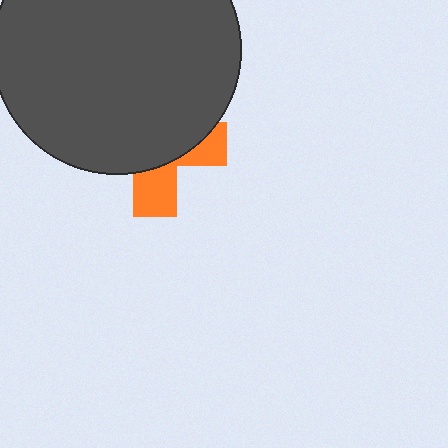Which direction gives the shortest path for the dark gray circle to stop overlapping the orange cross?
Moving up gives the shortest separation.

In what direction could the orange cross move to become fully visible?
The orange cross could move down. That would shift it out from behind the dark gray circle entirely.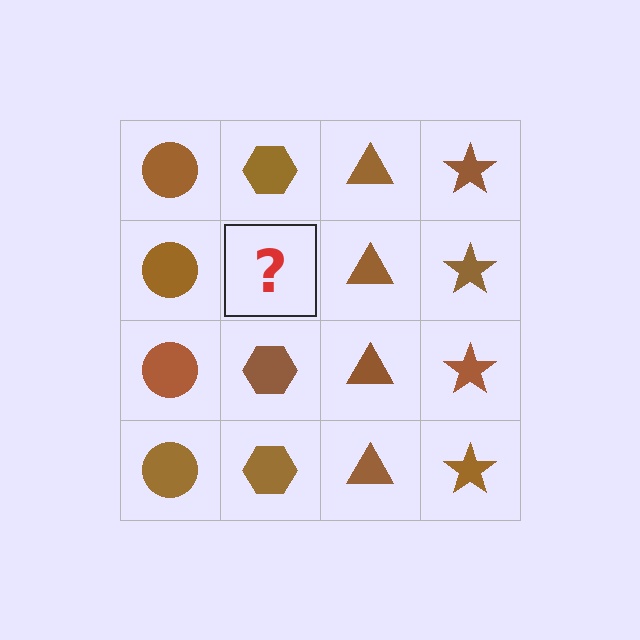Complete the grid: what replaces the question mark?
The question mark should be replaced with a brown hexagon.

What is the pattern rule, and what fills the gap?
The rule is that each column has a consistent shape. The gap should be filled with a brown hexagon.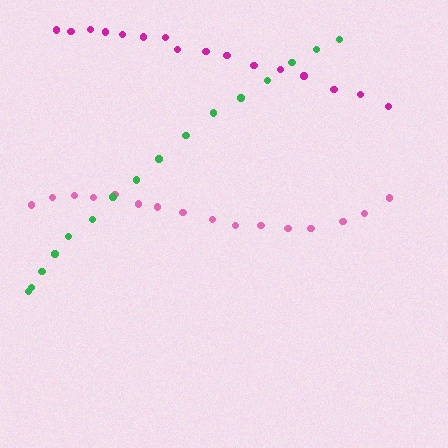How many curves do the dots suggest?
There are 3 distinct paths.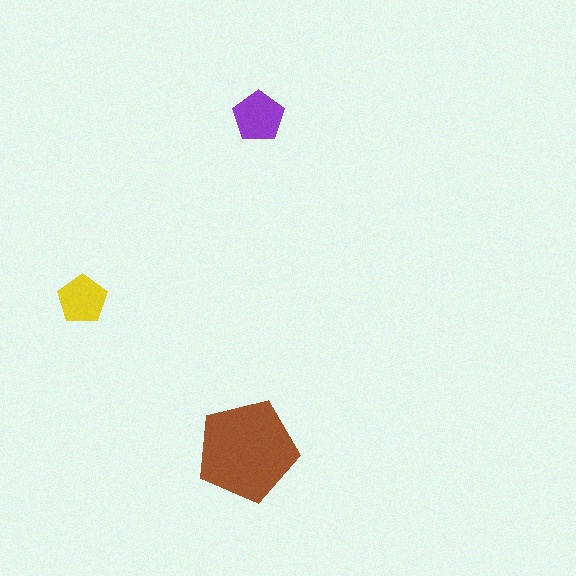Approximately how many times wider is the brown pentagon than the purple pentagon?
About 2 times wider.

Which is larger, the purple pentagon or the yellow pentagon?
The purple one.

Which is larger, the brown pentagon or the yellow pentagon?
The brown one.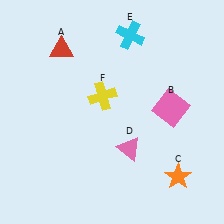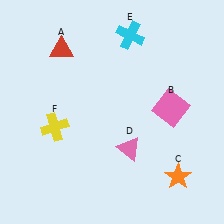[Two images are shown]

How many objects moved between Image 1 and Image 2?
1 object moved between the two images.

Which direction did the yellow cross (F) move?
The yellow cross (F) moved left.